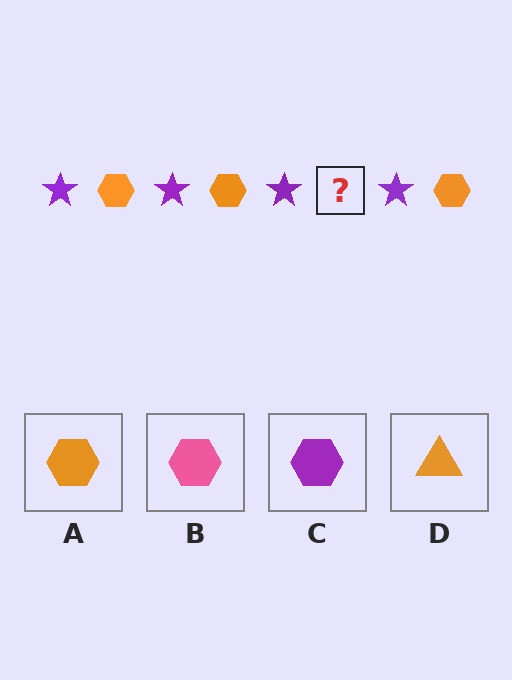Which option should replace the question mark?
Option A.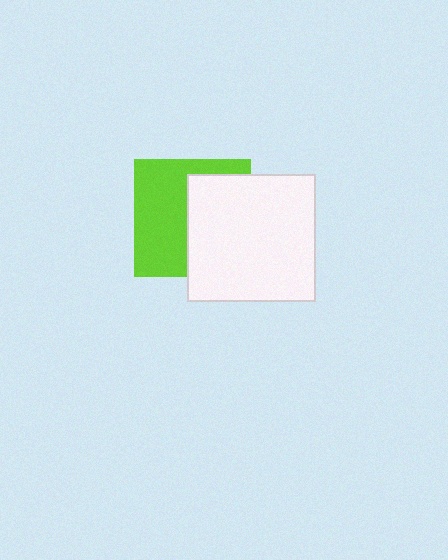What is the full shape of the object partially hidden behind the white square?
The partially hidden object is a lime square.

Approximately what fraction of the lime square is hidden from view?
Roughly 48% of the lime square is hidden behind the white square.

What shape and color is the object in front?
The object in front is a white square.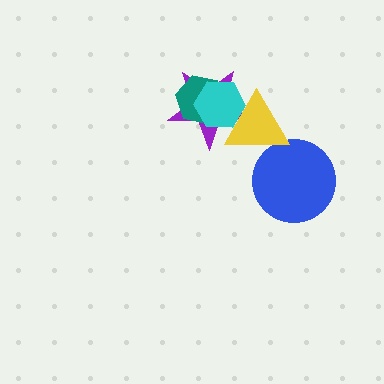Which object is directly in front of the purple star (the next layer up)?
The teal hexagon is directly in front of the purple star.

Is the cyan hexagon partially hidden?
Yes, it is partially covered by another shape.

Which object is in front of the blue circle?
The yellow triangle is in front of the blue circle.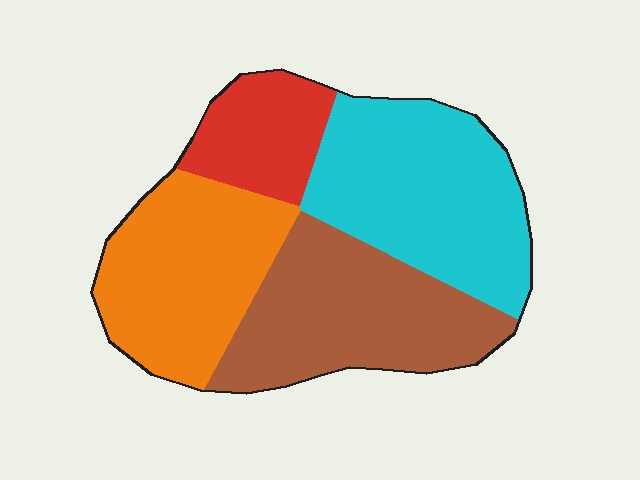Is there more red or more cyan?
Cyan.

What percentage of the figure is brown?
Brown takes up about one quarter (1/4) of the figure.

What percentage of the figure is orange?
Orange covers around 25% of the figure.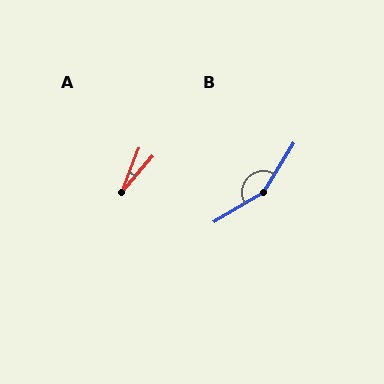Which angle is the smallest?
A, at approximately 20 degrees.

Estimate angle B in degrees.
Approximately 152 degrees.